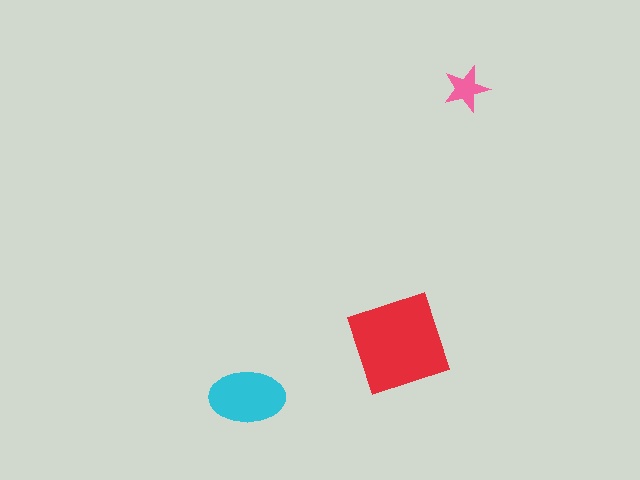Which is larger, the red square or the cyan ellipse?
The red square.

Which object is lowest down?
The cyan ellipse is bottommost.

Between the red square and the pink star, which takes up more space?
The red square.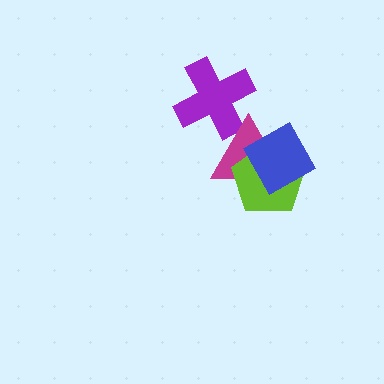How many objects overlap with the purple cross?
1 object overlaps with the purple cross.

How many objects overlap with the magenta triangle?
3 objects overlap with the magenta triangle.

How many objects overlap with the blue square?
2 objects overlap with the blue square.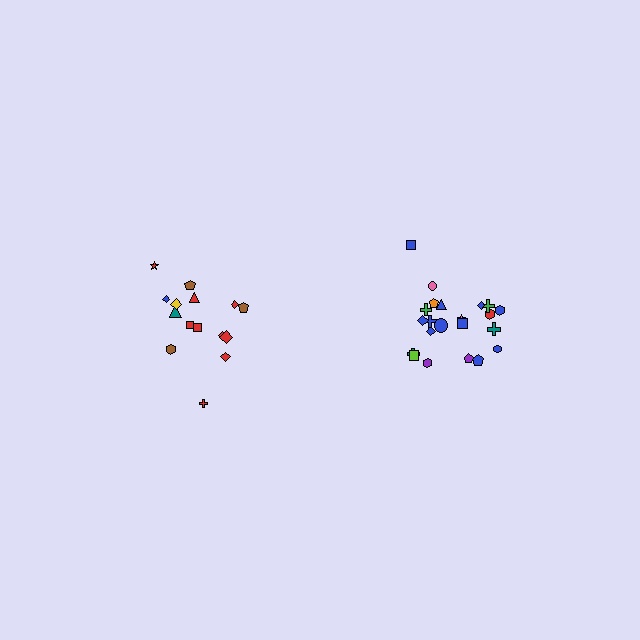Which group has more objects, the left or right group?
The right group.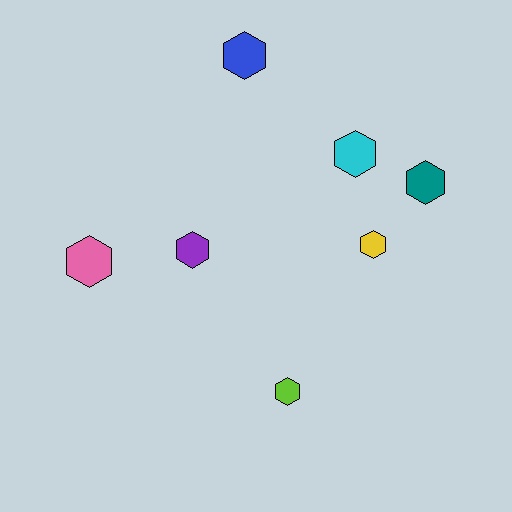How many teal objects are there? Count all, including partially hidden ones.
There is 1 teal object.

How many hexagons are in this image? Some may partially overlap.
There are 7 hexagons.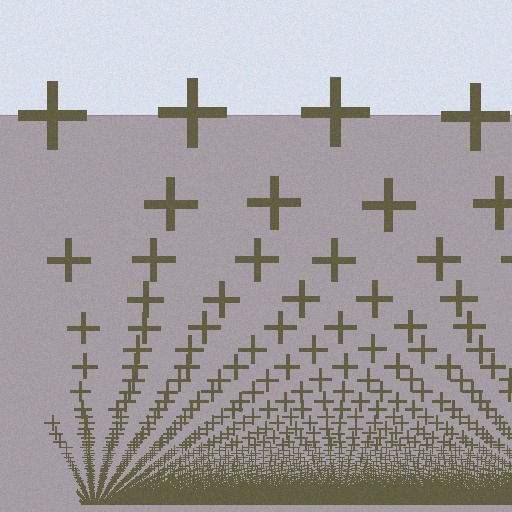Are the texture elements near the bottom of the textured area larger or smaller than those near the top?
Smaller. The gradient is inverted — elements near the bottom are smaller and denser.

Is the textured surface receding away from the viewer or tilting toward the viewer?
The surface appears to tilt toward the viewer. Texture elements get larger and sparser toward the top.